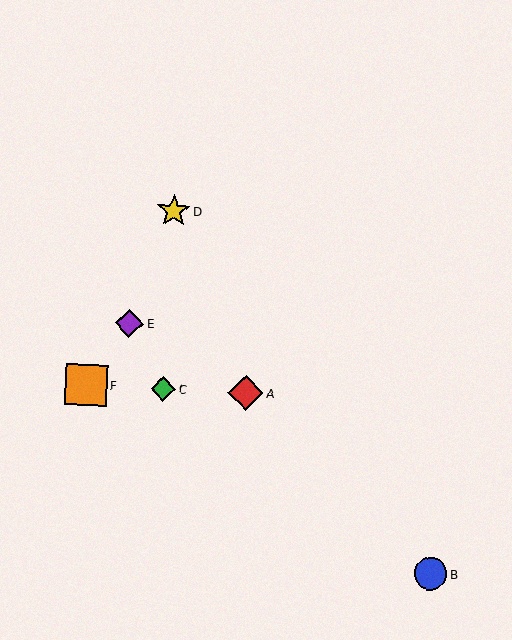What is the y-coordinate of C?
Object C is at y≈389.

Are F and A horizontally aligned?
Yes, both are at y≈385.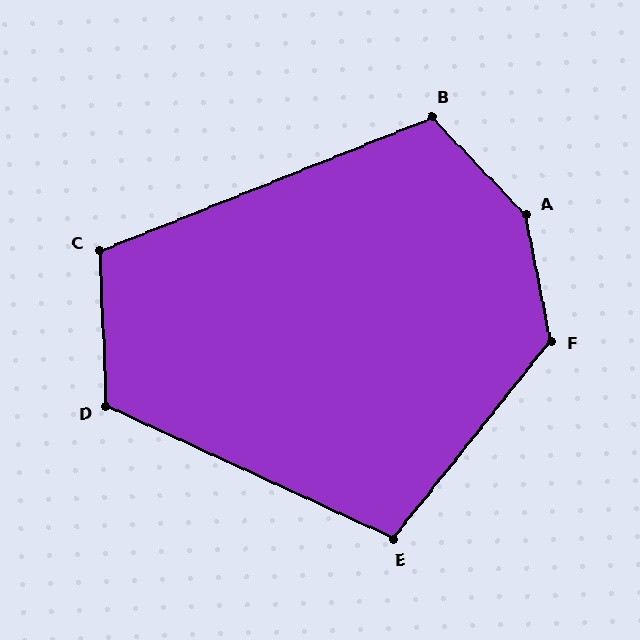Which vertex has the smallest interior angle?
E, at approximately 104 degrees.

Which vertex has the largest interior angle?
A, at approximately 147 degrees.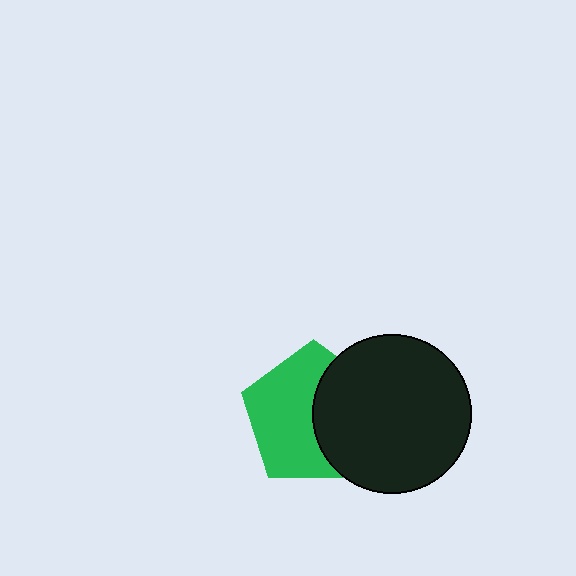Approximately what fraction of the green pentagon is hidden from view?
Roughly 42% of the green pentagon is hidden behind the black circle.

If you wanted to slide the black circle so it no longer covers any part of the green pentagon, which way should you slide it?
Slide it right — that is the most direct way to separate the two shapes.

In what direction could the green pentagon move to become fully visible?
The green pentagon could move left. That would shift it out from behind the black circle entirely.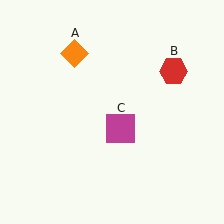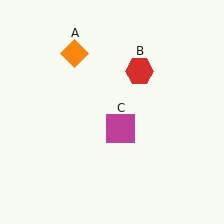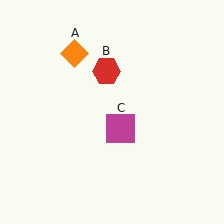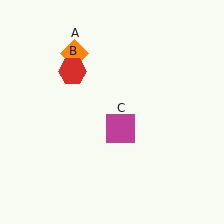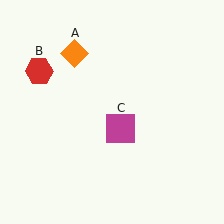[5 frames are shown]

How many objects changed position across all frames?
1 object changed position: red hexagon (object B).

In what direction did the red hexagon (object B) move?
The red hexagon (object B) moved left.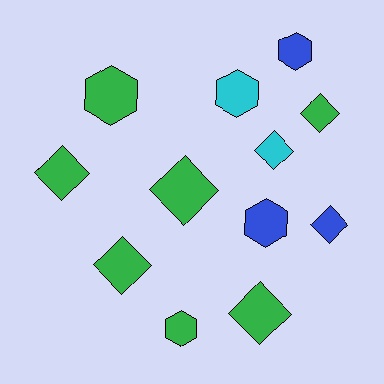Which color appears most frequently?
Green, with 7 objects.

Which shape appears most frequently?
Diamond, with 7 objects.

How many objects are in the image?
There are 12 objects.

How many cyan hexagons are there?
There is 1 cyan hexagon.